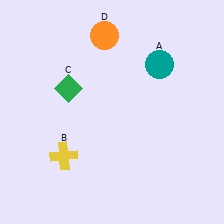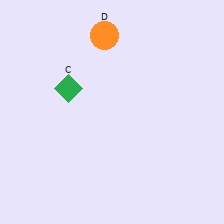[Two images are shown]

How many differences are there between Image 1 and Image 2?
There are 2 differences between the two images.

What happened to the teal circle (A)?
The teal circle (A) was removed in Image 2. It was in the top-right area of Image 1.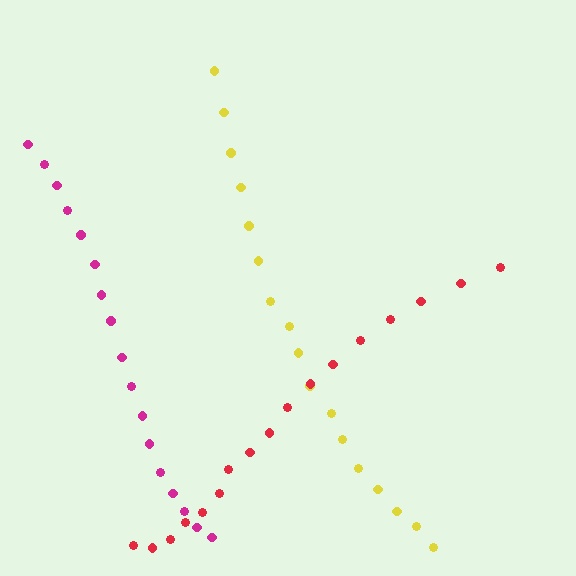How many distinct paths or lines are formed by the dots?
There are 3 distinct paths.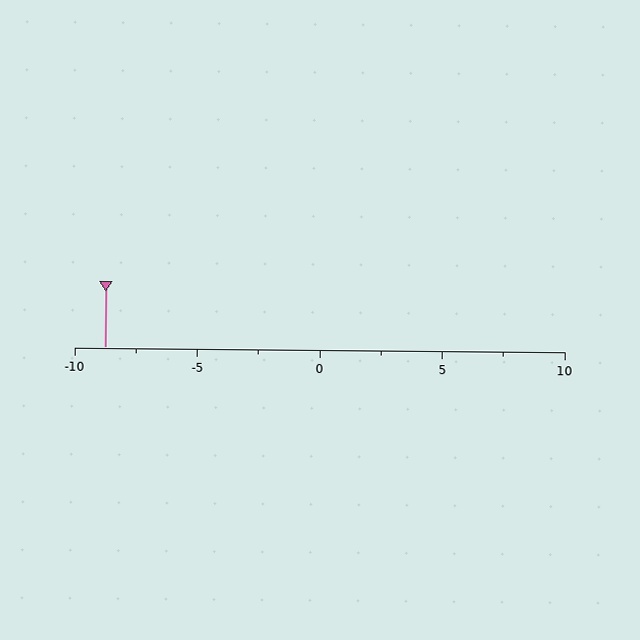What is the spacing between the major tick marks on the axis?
The major ticks are spaced 5 apart.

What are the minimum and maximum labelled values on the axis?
The axis runs from -10 to 10.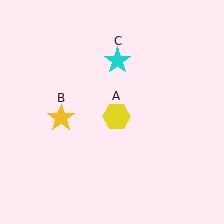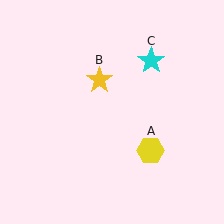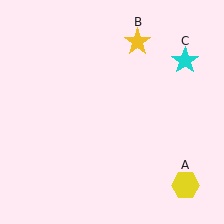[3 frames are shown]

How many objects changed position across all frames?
3 objects changed position: yellow hexagon (object A), yellow star (object B), cyan star (object C).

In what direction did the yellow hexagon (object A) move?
The yellow hexagon (object A) moved down and to the right.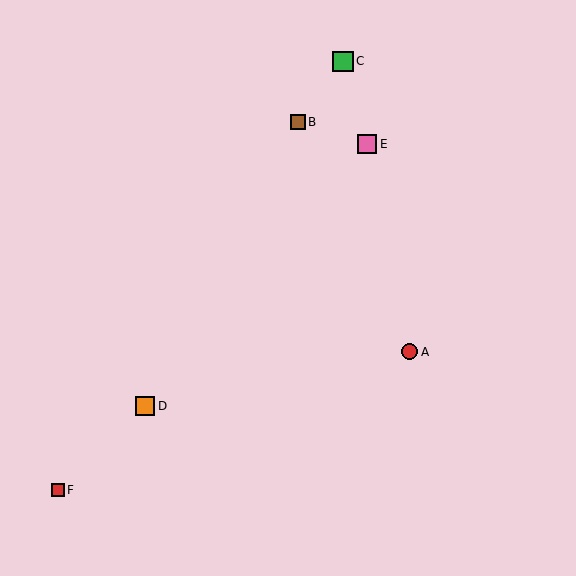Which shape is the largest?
The green square (labeled C) is the largest.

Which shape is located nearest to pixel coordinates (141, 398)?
The orange square (labeled D) at (145, 406) is nearest to that location.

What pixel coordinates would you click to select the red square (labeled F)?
Click at (58, 490) to select the red square F.